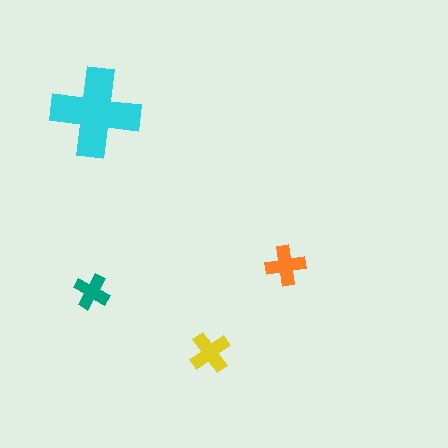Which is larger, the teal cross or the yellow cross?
The yellow one.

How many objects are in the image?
There are 4 objects in the image.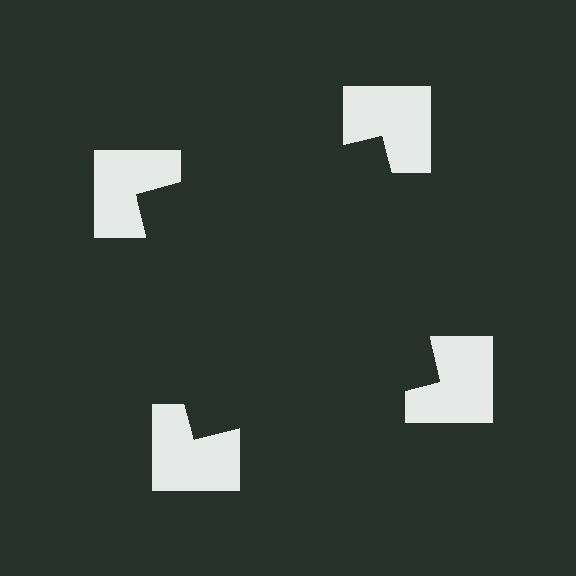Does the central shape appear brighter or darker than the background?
It typically appears slightly darker than the background, even though no actual brightness change is drawn.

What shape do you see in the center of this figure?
An illusory square — its edges are inferred from the aligned wedge cuts in the notched squares, not physically drawn.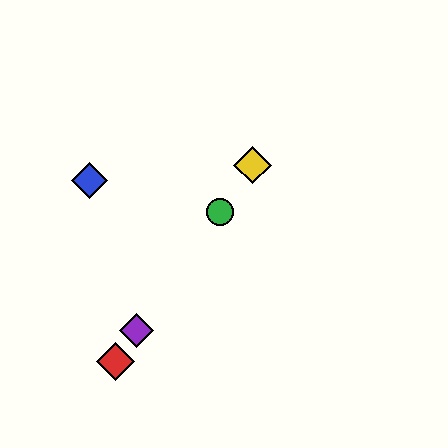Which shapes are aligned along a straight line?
The red diamond, the green circle, the yellow diamond, the purple diamond are aligned along a straight line.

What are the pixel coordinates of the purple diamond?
The purple diamond is at (137, 331).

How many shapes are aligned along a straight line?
4 shapes (the red diamond, the green circle, the yellow diamond, the purple diamond) are aligned along a straight line.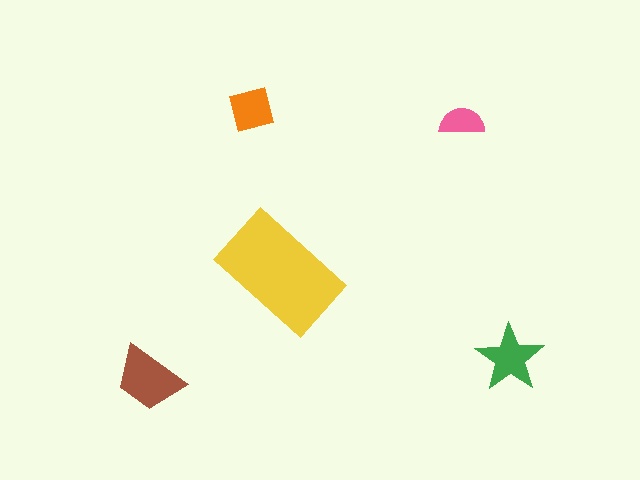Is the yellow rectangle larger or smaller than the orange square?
Larger.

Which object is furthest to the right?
The green star is rightmost.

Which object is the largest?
The yellow rectangle.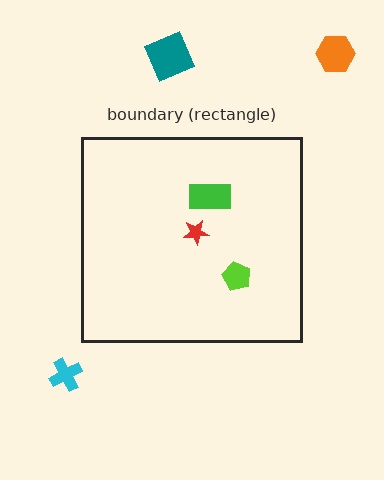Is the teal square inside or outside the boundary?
Outside.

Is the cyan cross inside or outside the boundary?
Outside.